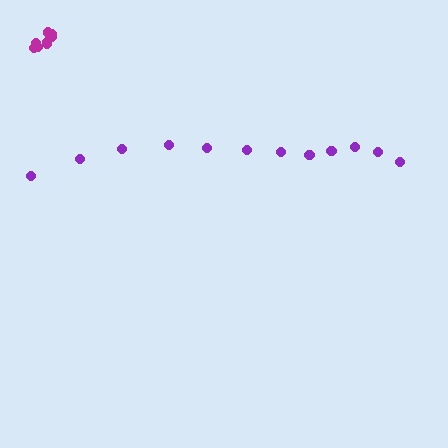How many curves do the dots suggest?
There are 2 distinct paths.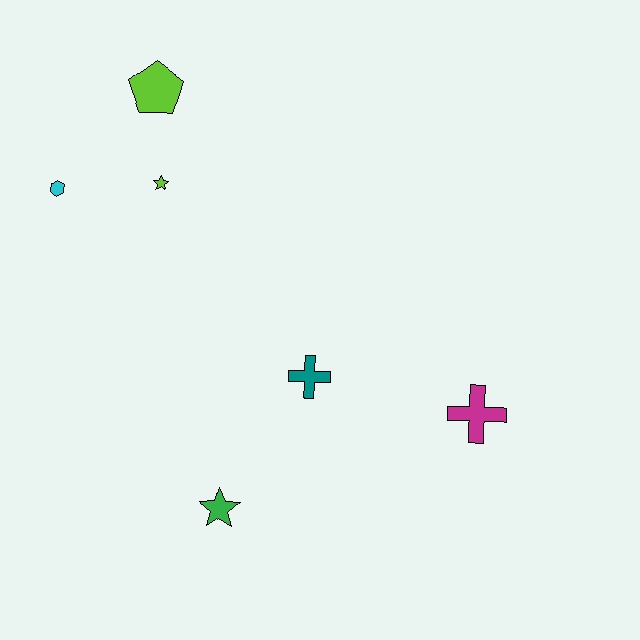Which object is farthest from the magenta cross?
The cyan hexagon is farthest from the magenta cross.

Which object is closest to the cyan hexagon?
The lime star is closest to the cyan hexagon.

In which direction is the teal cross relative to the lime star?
The teal cross is below the lime star.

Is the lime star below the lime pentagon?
Yes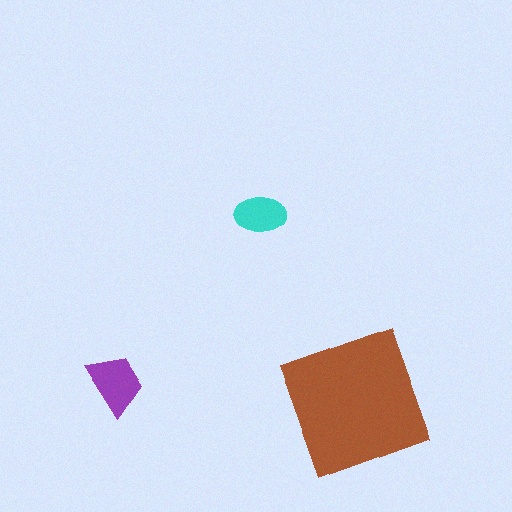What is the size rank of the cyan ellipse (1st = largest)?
3rd.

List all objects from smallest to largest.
The cyan ellipse, the purple trapezoid, the brown square.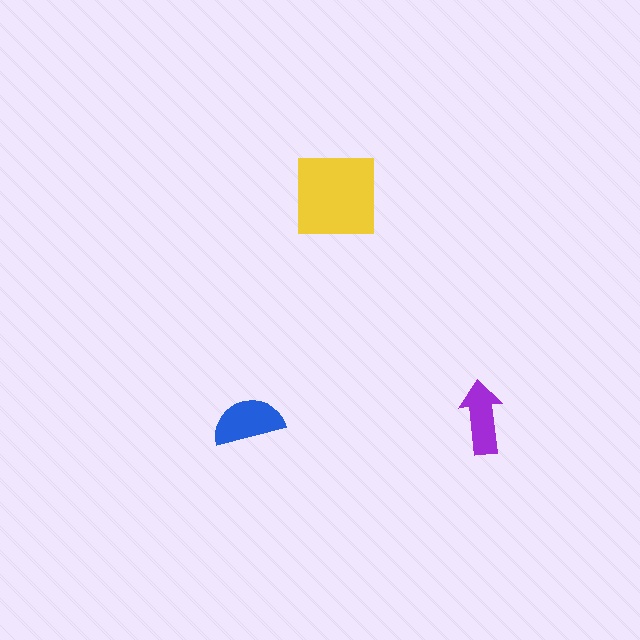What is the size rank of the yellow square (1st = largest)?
1st.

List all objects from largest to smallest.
The yellow square, the blue semicircle, the purple arrow.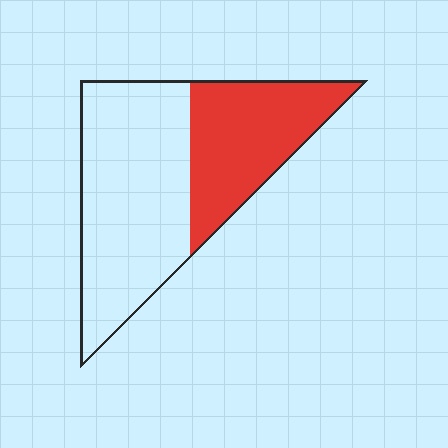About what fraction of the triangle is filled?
About three eighths (3/8).